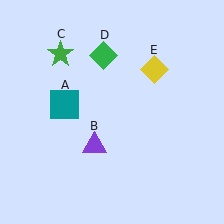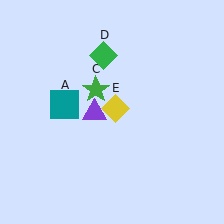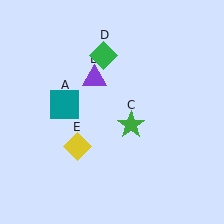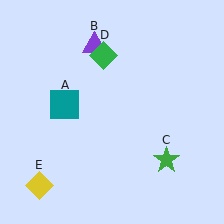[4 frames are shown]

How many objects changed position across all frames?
3 objects changed position: purple triangle (object B), green star (object C), yellow diamond (object E).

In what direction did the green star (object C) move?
The green star (object C) moved down and to the right.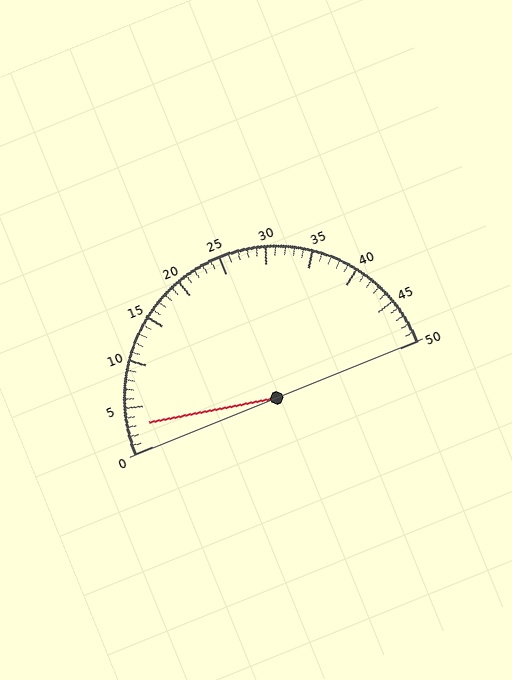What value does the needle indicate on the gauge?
The needle indicates approximately 3.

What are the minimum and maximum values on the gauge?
The gauge ranges from 0 to 50.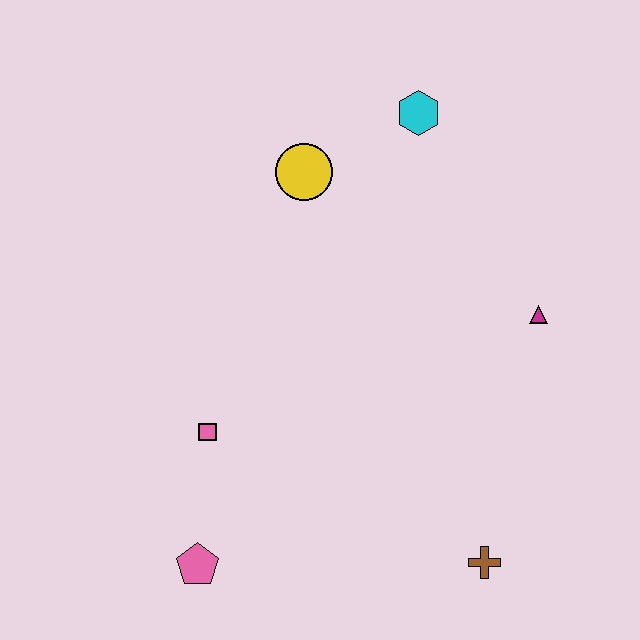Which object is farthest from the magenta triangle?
The pink pentagon is farthest from the magenta triangle.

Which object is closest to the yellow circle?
The cyan hexagon is closest to the yellow circle.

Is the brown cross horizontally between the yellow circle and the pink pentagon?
No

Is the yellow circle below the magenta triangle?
No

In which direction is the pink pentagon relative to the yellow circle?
The pink pentagon is below the yellow circle.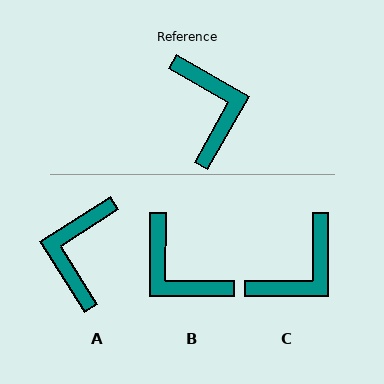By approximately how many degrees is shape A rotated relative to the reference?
Approximately 152 degrees counter-clockwise.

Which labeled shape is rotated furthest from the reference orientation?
A, about 152 degrees away.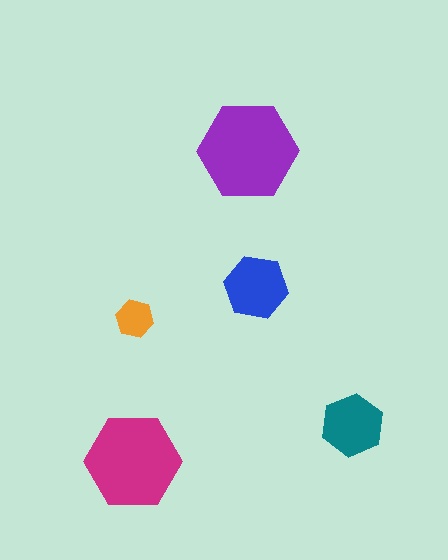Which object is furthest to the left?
The magenta hexagon is leftmost.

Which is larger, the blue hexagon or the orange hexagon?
The blue one.